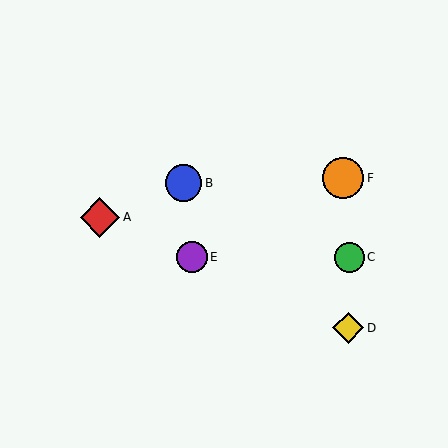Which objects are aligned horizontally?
Objects C, E are aligned horizontally.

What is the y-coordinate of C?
Object C is at y≈257.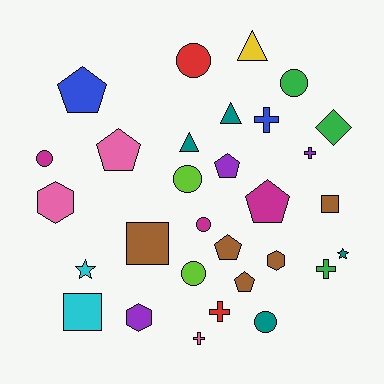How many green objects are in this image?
There are 3 green objects.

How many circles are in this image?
There are 7 circles.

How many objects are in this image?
There are 30 objects.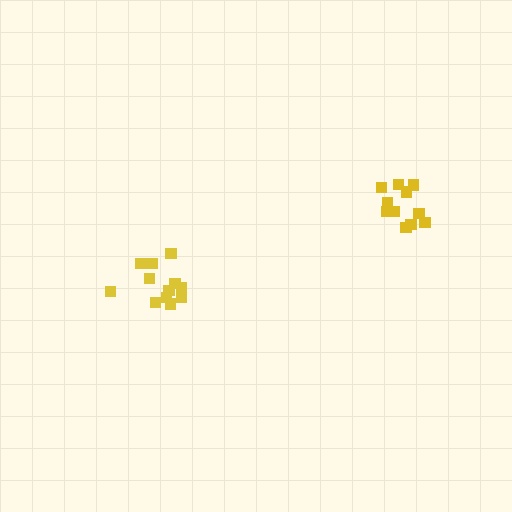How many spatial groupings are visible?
There are 2 spatial groupings.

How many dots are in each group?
Group 1: 12 dots, Group 2: 11 dots (23 total).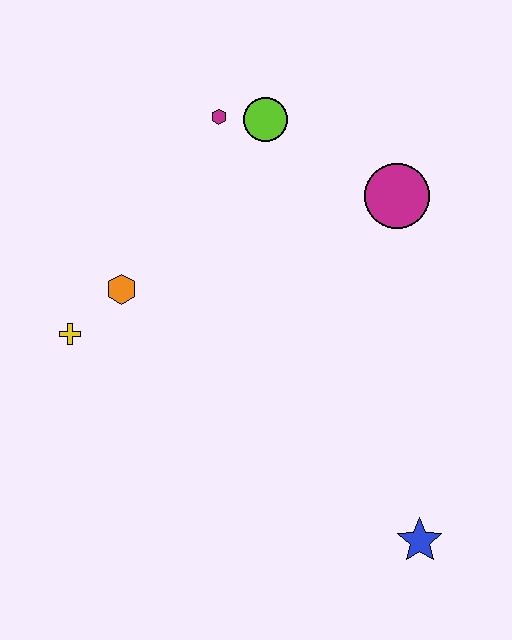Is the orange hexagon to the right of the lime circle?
No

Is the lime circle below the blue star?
No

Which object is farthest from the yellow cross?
The blue star is farthest from the yellow cross.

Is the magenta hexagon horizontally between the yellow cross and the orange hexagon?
No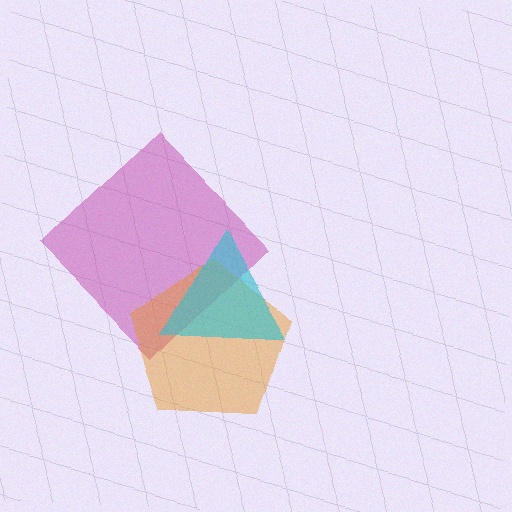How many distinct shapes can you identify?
There are 3 distinct shapes: a magenta diamond, an orange pentagon, a cyan triangle.